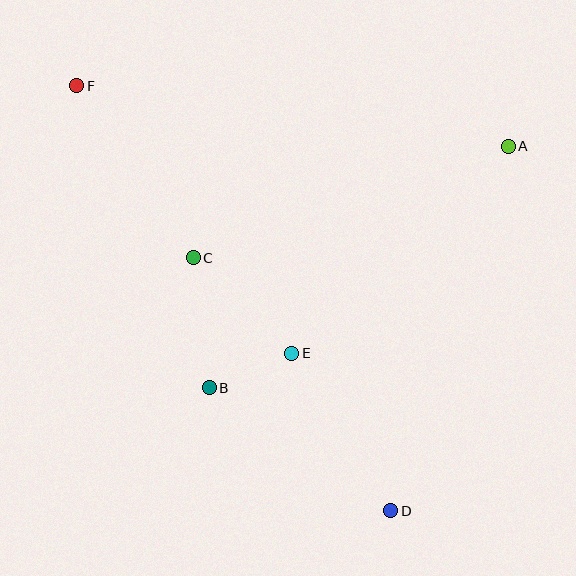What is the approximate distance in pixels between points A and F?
The distance between A and F is approximately 435 pixels.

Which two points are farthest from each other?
Points D and F are farthest from each other.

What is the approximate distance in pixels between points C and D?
The distance between C and D is approximately 321 pixels.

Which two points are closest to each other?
Points B and E are closest to each other.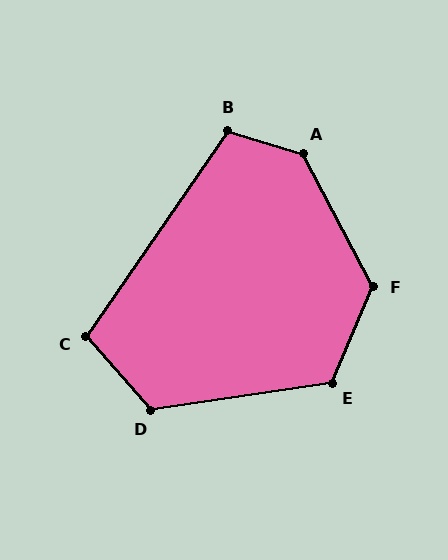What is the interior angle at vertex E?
Approximately 122 degrees (obtuse).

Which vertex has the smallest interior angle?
C, at approximately 104 degrees.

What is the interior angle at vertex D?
Approximately 123 degrees (obtuse).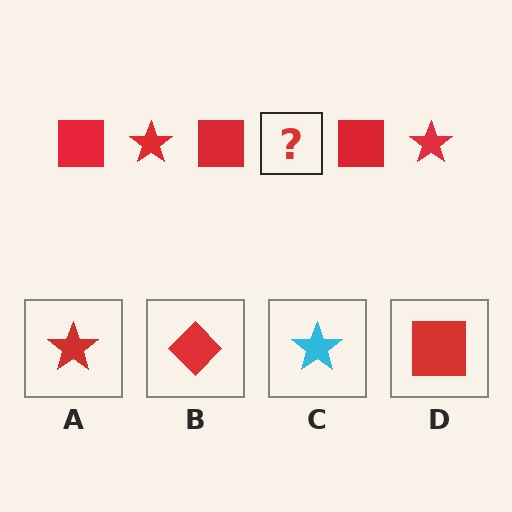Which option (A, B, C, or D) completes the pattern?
A.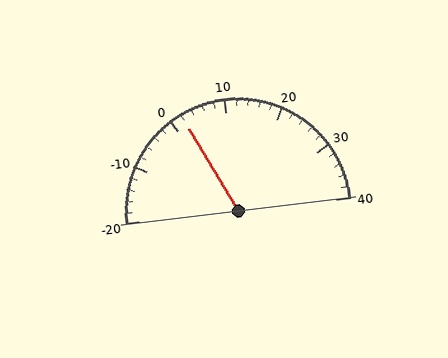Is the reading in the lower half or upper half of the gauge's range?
The reading is in the lower half of the range (-20 to 40).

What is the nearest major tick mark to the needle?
The nearest major tick mark is 0.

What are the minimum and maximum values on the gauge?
The gauge ranges from -20 to 40.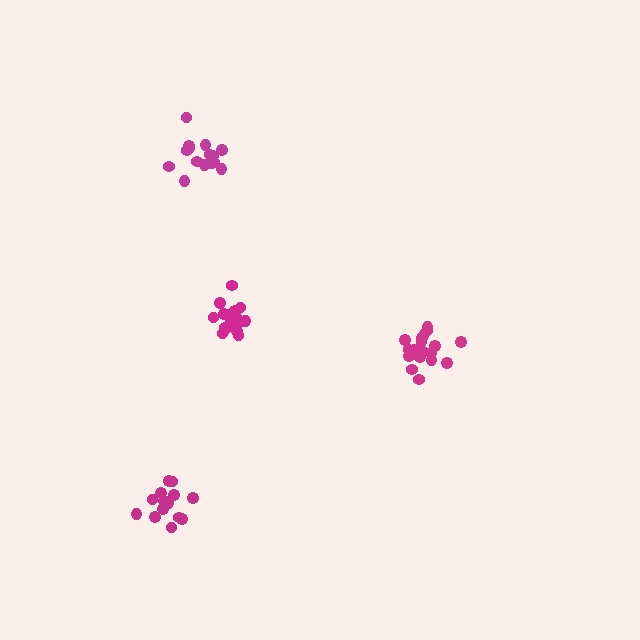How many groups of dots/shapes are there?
There are 4 groups.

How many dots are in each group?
Group 1: 16 dots, Group 2: 18 dots, Group 3: 15 dots, Group 4: 19 dots (68 total).